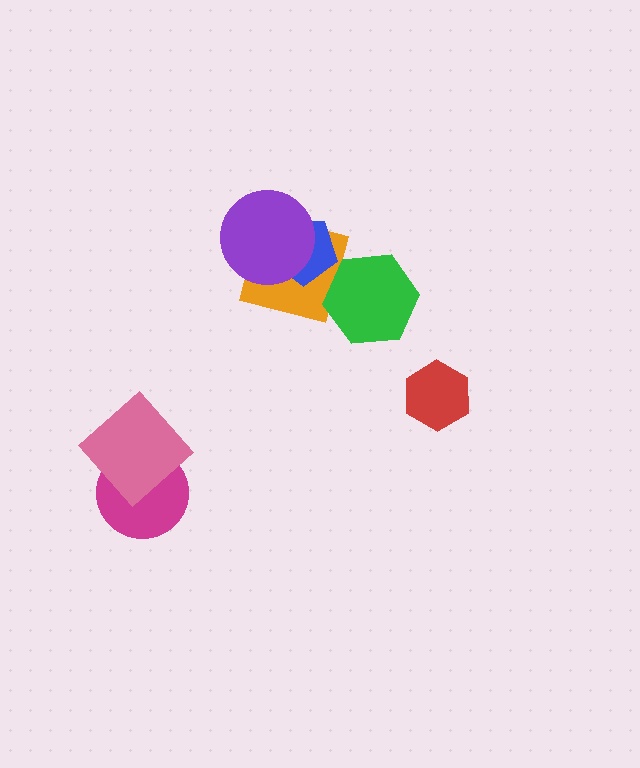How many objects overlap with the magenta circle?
1 object overlaps with the magenta circle.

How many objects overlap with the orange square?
3 objects overlap with the orange square.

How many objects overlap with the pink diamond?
1 object overlaps with the pink diamond.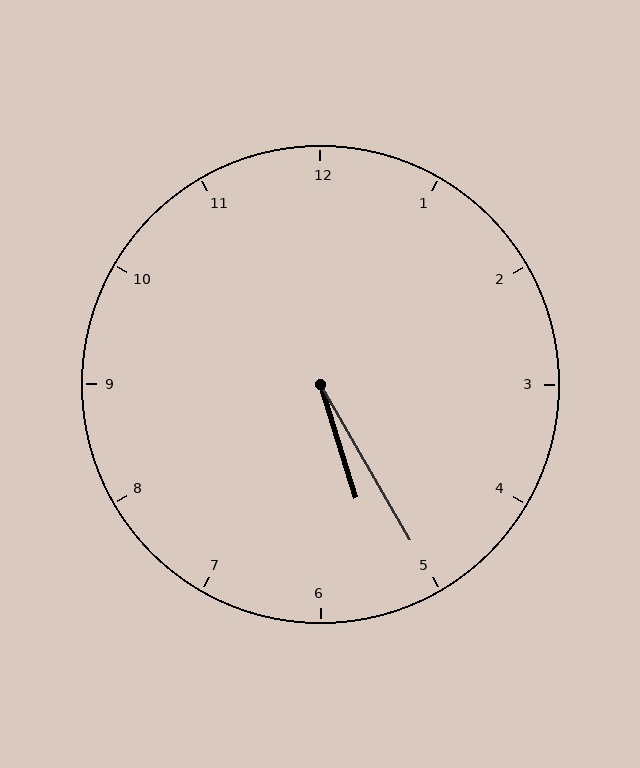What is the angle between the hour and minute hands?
Approximately 12 degrees.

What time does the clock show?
5:25.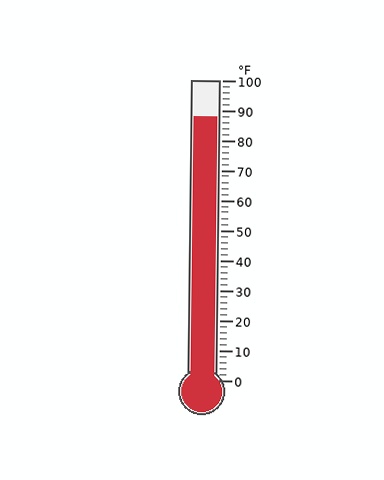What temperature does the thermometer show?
The thermometer shows approximately 88°F.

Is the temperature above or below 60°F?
The temperature is above 60°F.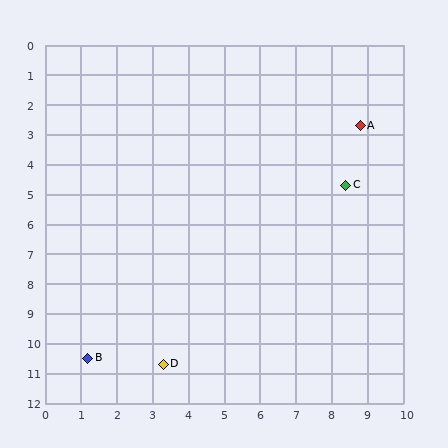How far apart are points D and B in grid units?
Points D and B are about 2.1 grid units apart.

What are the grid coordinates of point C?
Point C is at approximately (8.4, 4.7).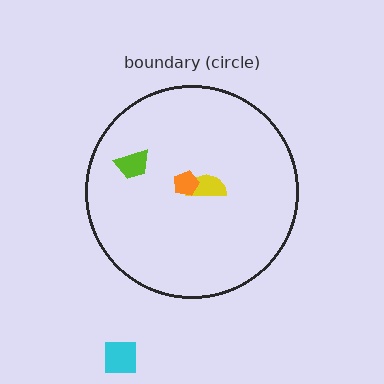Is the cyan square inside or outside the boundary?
Outside.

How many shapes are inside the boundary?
3 inside, 1 outside.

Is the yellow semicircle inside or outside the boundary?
Inside.